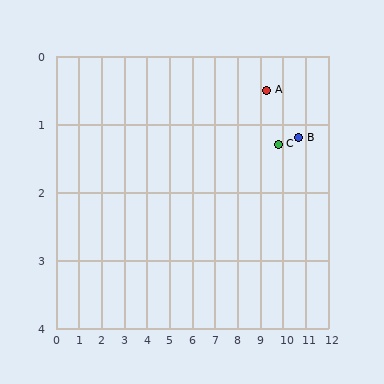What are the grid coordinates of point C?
Point C is at approximately (9.8, 1.3).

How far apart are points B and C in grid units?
Points B and C are about 0.9 grid units apart.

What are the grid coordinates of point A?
Point A is at approximately (9.3, 0.5).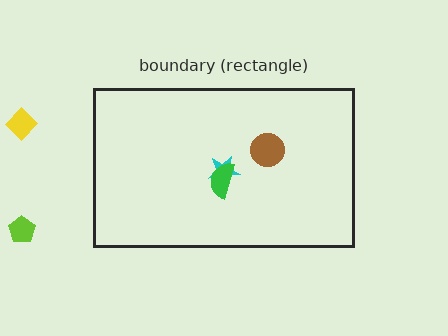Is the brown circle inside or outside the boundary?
Inside.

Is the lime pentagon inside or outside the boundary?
Outside.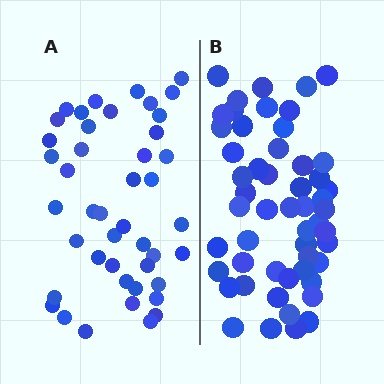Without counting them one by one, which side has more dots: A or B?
Region B (the right region) has more dots.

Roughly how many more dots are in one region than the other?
Region B has roughly 8 or so more dots than region A.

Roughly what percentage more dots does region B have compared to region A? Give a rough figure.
About 20% more.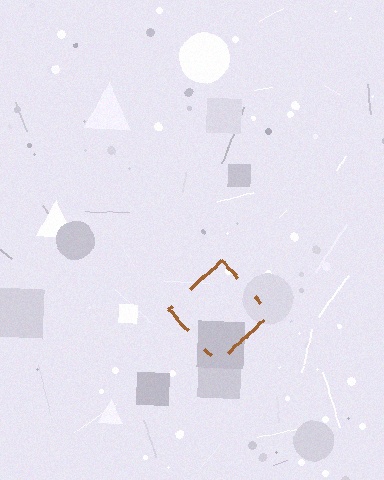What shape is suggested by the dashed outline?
The dashed outline suggests a diamond.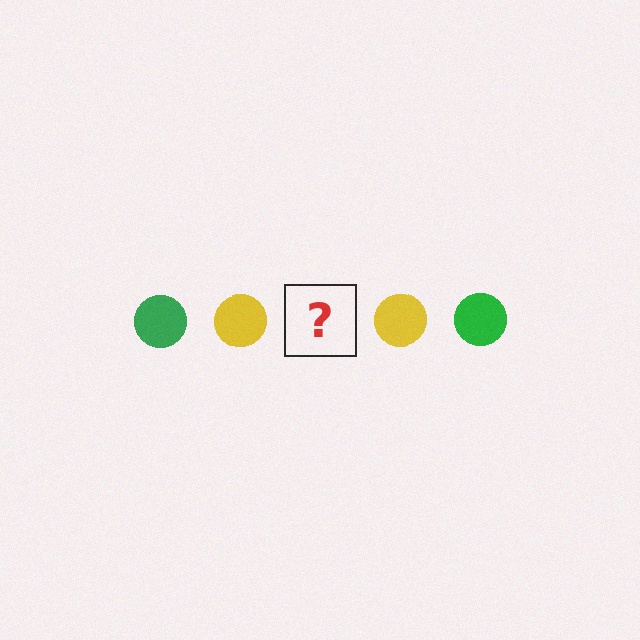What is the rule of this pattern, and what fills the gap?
The rule is that the pattern cycles through green, yellow circles. The gap should be filled with a green circle.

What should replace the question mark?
The question mark should be replaced with a green circle.